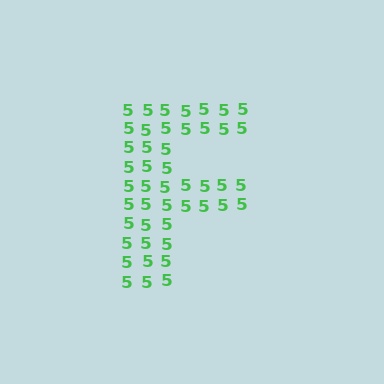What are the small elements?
The small elements are digit 5's.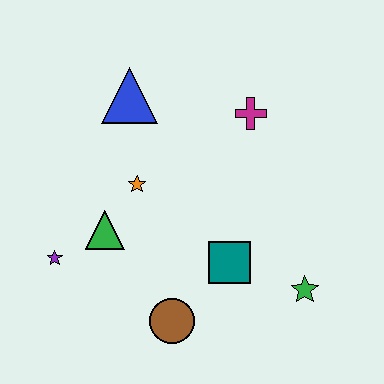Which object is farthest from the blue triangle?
The green star is farthest from the blue triangle.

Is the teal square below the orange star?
Yes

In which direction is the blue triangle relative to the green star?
The blue triangle is above the green star.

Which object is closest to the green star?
The teal square is closest to the green star.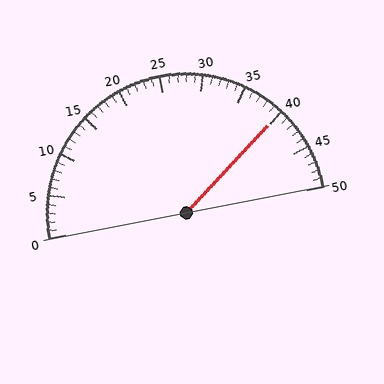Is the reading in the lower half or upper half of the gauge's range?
The reading is in the upper half of the range (0 to 50).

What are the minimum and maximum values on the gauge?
The gauge ranges from 0 to 50.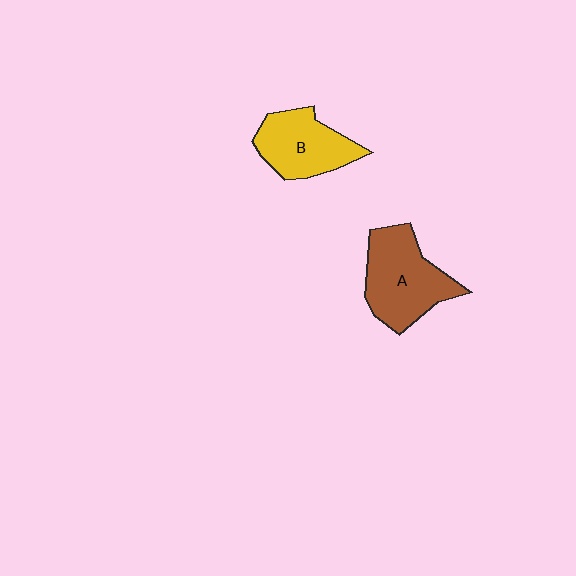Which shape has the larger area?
Shape A (brown).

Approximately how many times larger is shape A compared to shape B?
Approximately 1.2 times.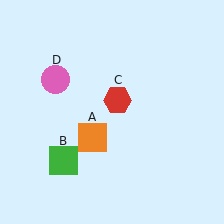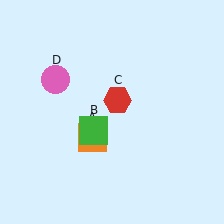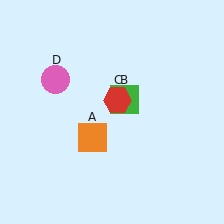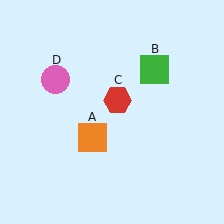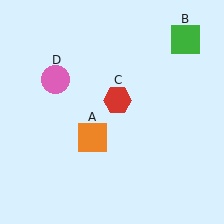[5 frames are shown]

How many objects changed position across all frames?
1 object changed position: green square (object B).